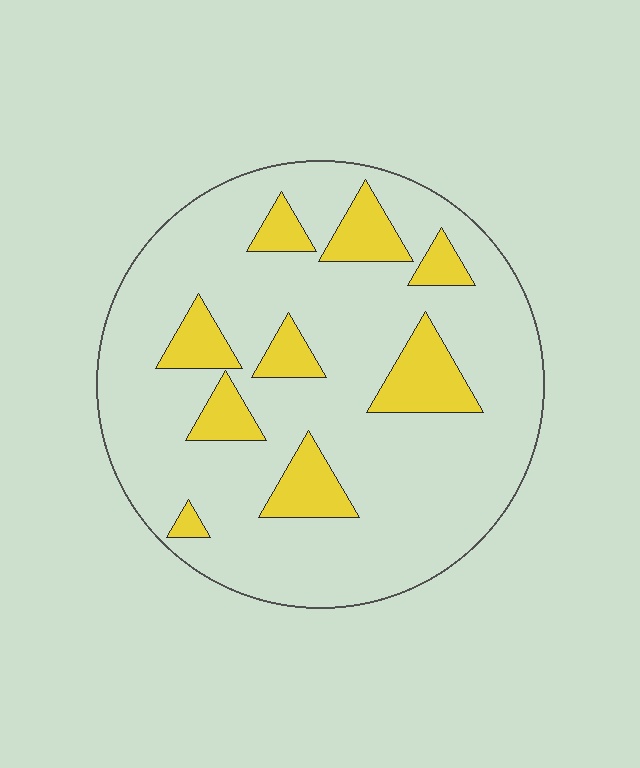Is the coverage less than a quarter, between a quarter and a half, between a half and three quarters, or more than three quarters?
Less than a quarter.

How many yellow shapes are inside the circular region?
9.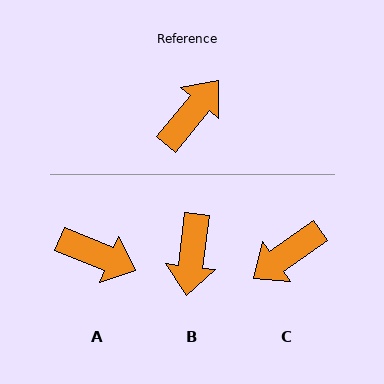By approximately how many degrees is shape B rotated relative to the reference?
Approximately 148 degrees clockwise.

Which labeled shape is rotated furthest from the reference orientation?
C, about 165 degrees away.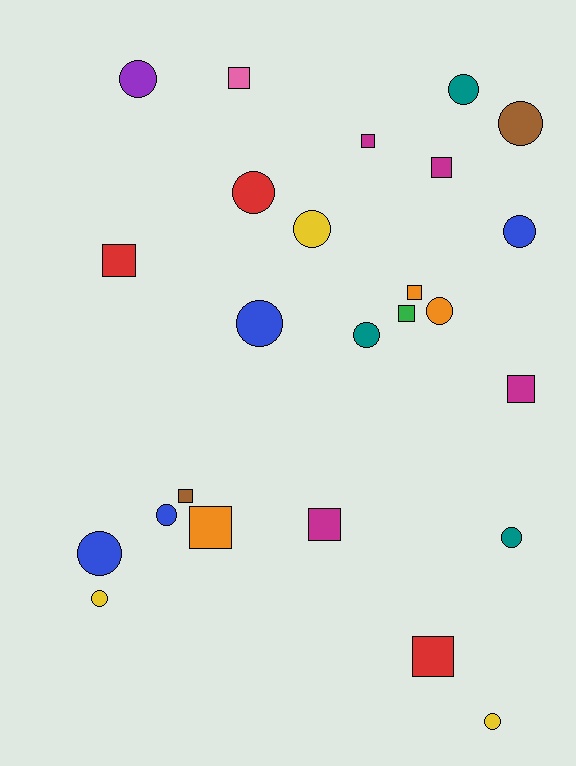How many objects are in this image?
There are 25 objects.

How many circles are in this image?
There are 14 circles.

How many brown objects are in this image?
There are 2 brown objects.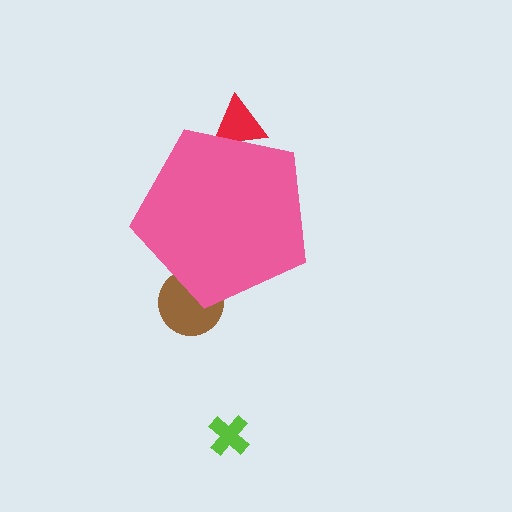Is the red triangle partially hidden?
Yes, the red triangle is partially hidden behind the pink pentagon.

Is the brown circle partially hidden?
Yes, the brown circle is partially hidden behind the pink pentagon.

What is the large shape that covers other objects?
A pink pentagon.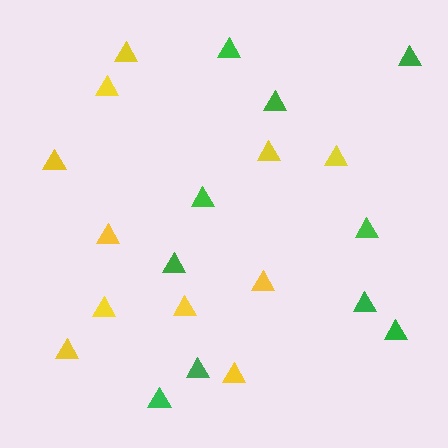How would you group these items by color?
There are 2 groups: one group of yellow triangles (11) and one group of green triangles (10).